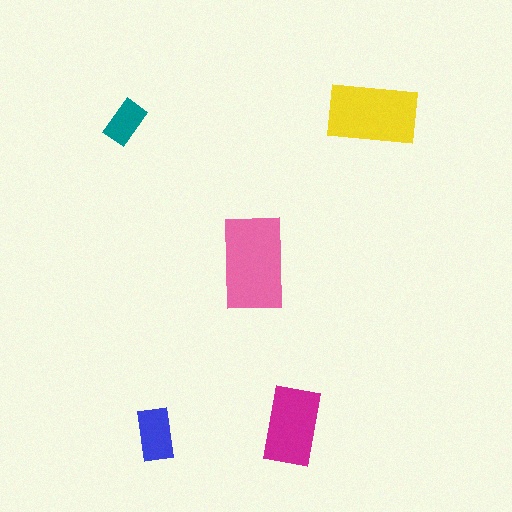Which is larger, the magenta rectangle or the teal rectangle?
The magenta one.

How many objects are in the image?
There are 5 objects in the image.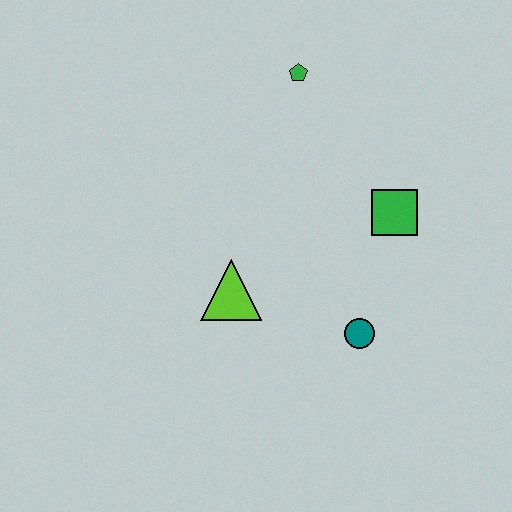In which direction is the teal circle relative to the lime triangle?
The teal circle is to the right of the lime triangle.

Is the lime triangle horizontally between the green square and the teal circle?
No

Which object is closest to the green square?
The teal circle is closest to the green square.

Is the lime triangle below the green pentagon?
Yes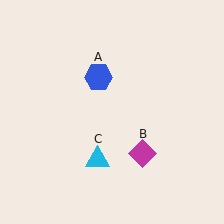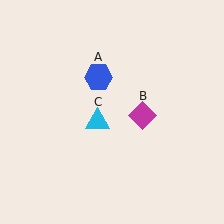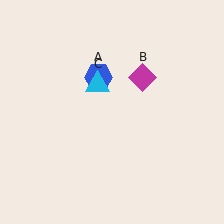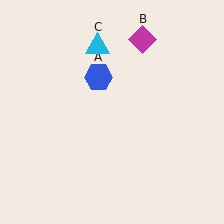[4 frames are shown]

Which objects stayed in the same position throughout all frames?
Blue hexagon (object A) remained stationary.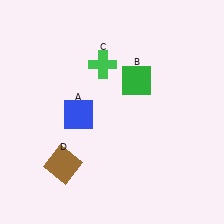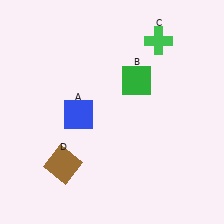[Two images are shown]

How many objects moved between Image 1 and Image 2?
1 object moved between the two images.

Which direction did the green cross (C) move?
The green cross (C) moved right.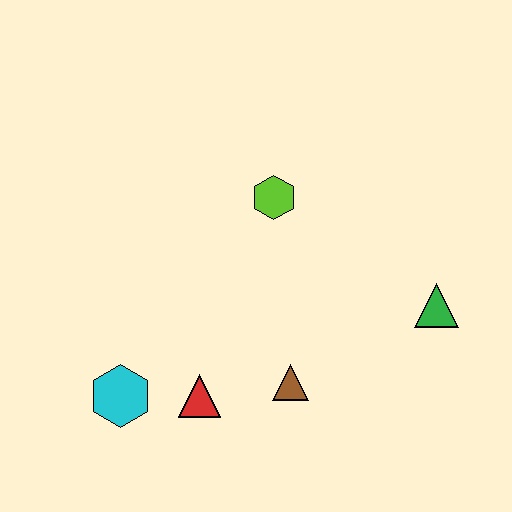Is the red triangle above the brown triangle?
No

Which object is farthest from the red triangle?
The green triangle is farthest from the red triangle.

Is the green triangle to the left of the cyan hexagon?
No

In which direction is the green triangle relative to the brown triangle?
The green triangle is to the right of the brown triangle.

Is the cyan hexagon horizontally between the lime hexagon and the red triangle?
No